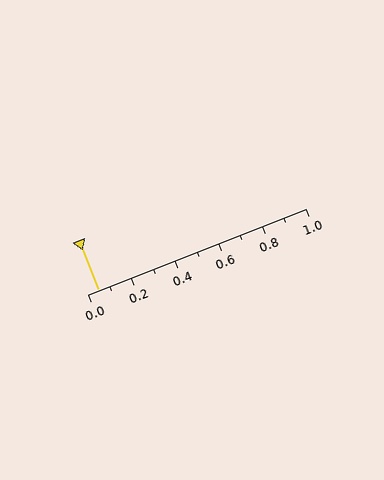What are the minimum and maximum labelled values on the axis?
The axis runs from 0.0 to 1.0.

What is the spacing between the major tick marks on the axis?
The major ticks are spaced 0.2 apart.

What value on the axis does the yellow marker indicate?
The marker indicates approximately 0.05.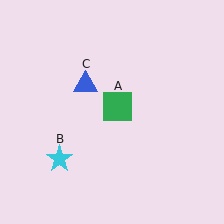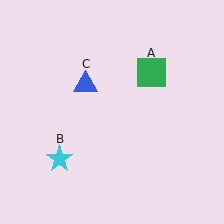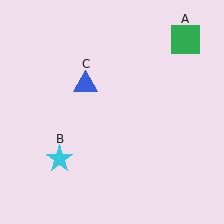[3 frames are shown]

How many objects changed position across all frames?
1 object changed position: green square (object A).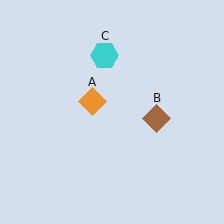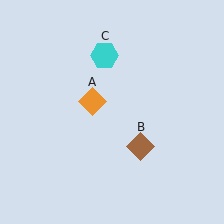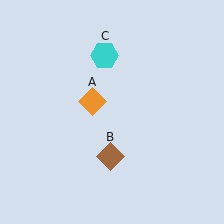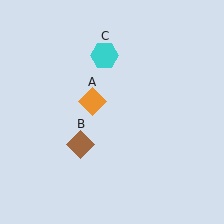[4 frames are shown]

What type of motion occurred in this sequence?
The brown diamond (object B) rotated clockwise around the center of the scene.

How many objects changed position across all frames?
1 object changed position: brown diamond (object B).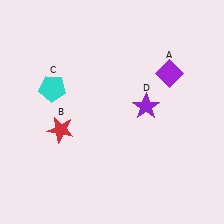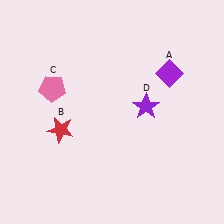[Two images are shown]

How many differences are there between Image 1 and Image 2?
There is 1 difference between the two images.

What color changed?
The pentagon (C) changed from cyan in Image 1 to pink in Image 2.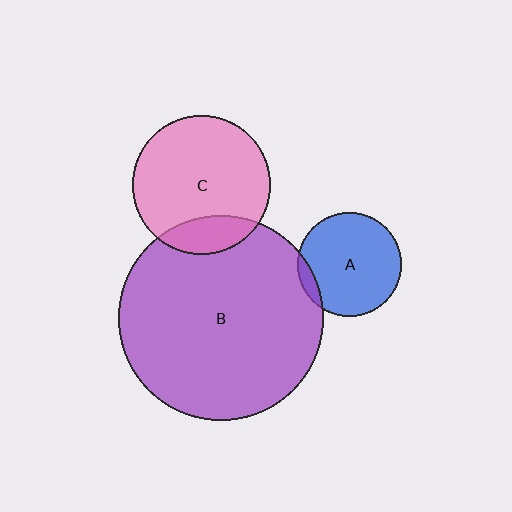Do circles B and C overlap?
Yes.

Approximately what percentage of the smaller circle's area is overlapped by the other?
Approximately 20%.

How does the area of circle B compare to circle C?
Approximately 2.2 times.